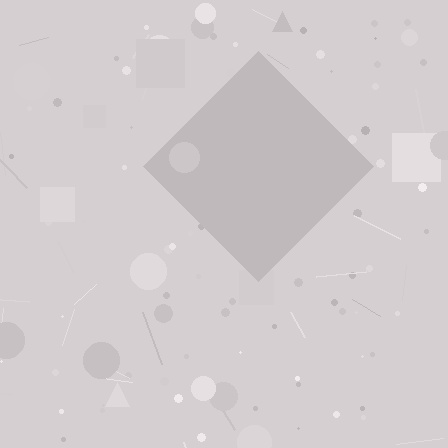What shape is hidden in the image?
A diamond is hidden in the image.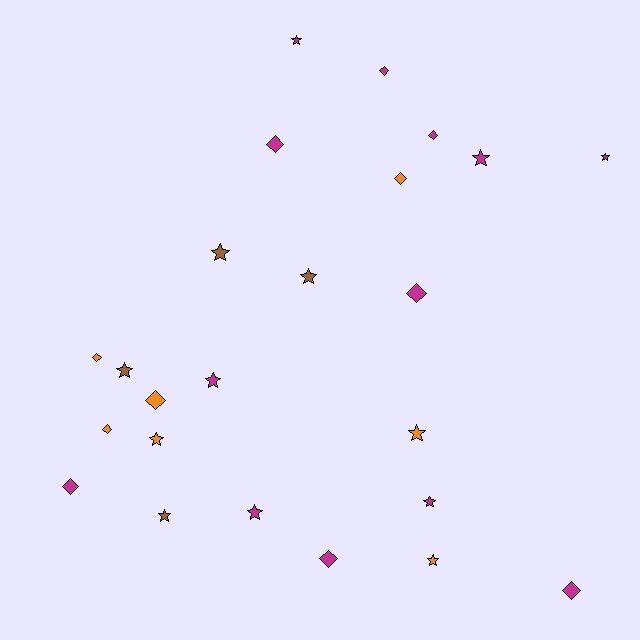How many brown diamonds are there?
There are no brown diamonds.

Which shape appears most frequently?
Star, with 13 objects.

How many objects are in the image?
There are 24 objects.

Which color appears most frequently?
Magenta, with 13 objects.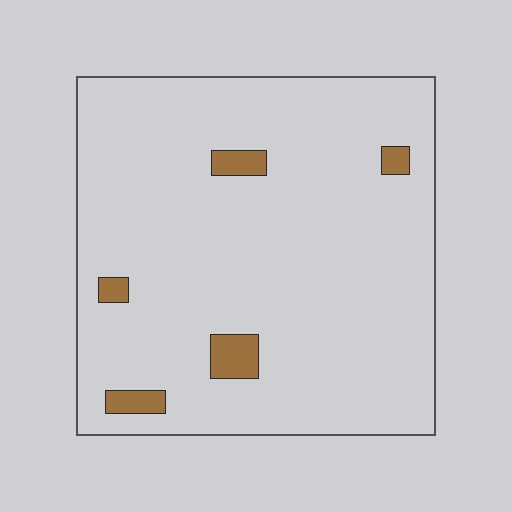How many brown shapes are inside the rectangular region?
5.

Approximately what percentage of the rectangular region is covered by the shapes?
Approximately 5%.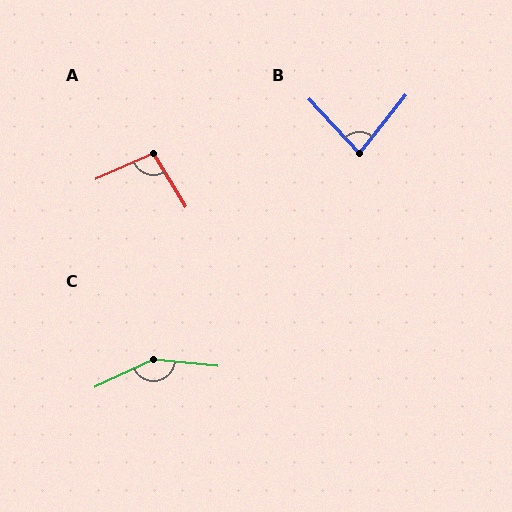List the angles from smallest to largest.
B (81°), A (98°), C (149°).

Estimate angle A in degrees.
Approximately 98 degrees.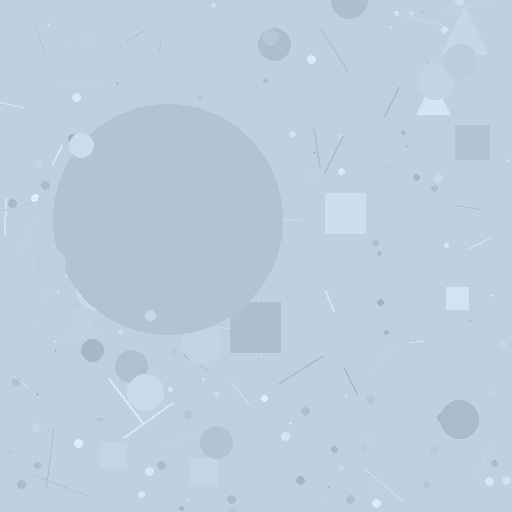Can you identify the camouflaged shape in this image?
The camouflaged shape is a circle.